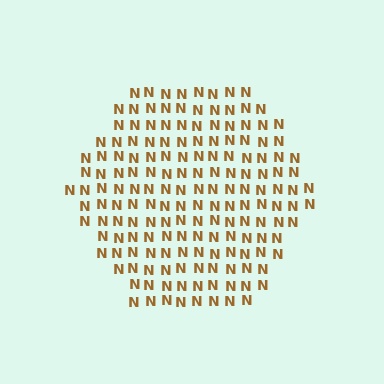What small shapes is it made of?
It is made of small letter N's.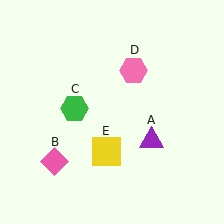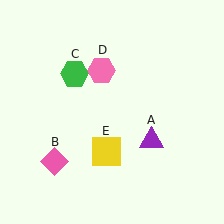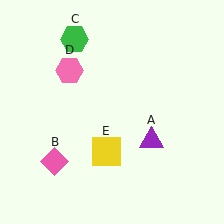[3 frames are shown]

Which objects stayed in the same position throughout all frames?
Purple triangle (object A) and pink diamond (object B) and yellow square (object E) remained stationary.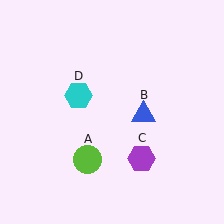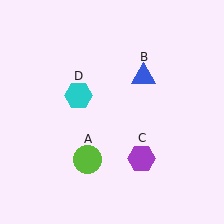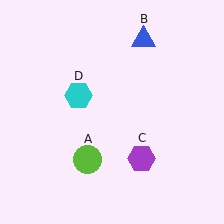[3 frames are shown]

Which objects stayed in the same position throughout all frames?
Lime circle (object A) and purple hexagon (object C) and cyan hexagon (object D) remained stationary.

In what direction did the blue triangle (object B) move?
The blue triangle (object B) moved up.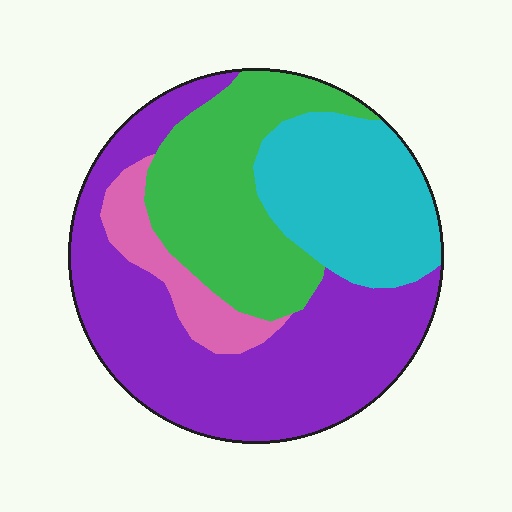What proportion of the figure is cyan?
Cyan takes up between a sixth and a third of the figure.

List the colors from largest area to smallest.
From largest to smallest: purple, green, cyan, pink.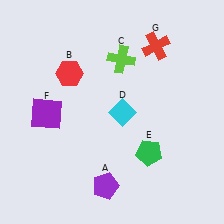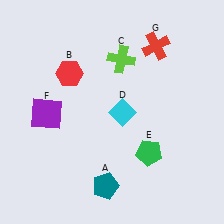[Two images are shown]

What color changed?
The pentagon (A) changed from purple in Image 1 to teal in Image 2.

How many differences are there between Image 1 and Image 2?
There is 1 difference between the two images.